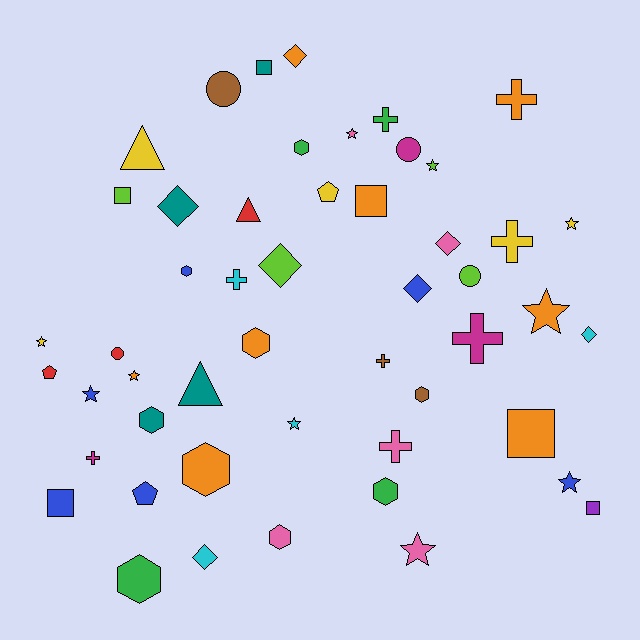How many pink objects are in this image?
There are 5 pink objects.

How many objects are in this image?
There are 50 objects.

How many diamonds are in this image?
There are 7 diamonds.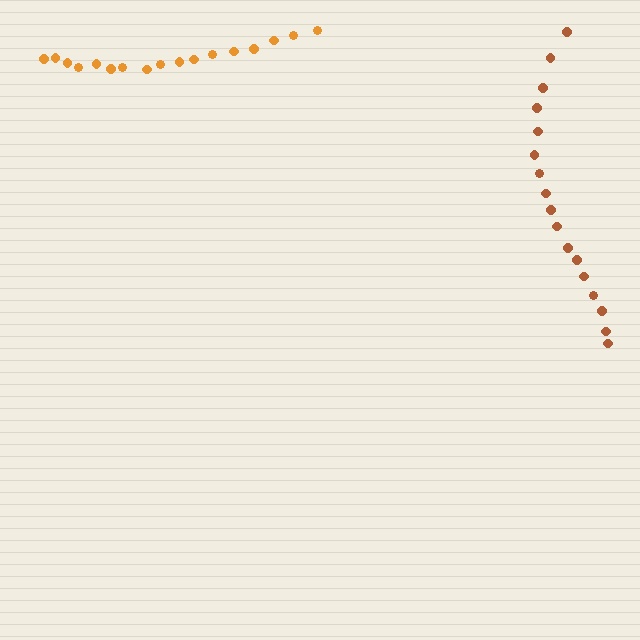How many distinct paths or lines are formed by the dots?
There are 2 distinct paths.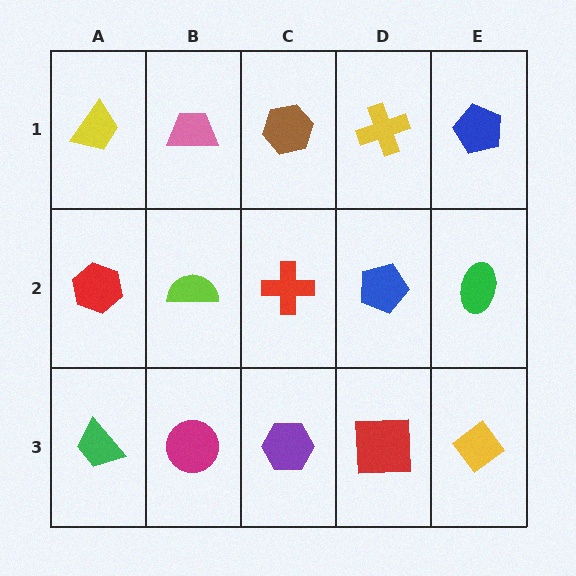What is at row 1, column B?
A pink trapezoid.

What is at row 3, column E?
A yellow diamond.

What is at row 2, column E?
A green ellipse.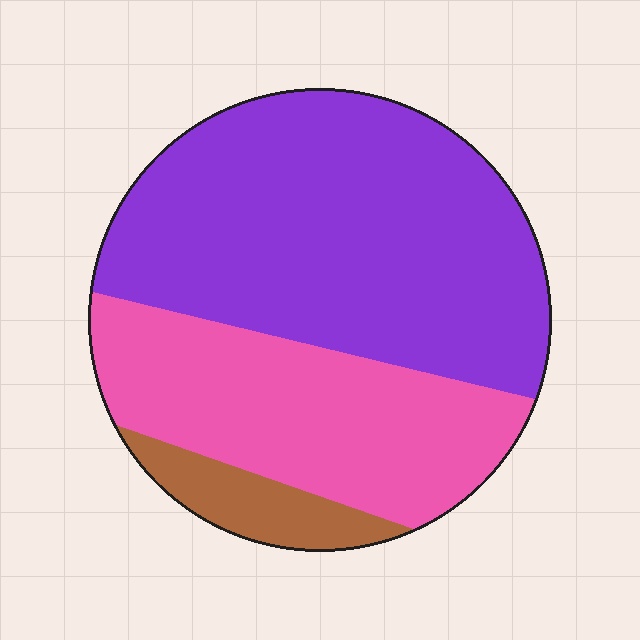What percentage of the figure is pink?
Pink takes up between a quarter and a half of the figure.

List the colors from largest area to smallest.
From largest to smallest: purple, pink, brown.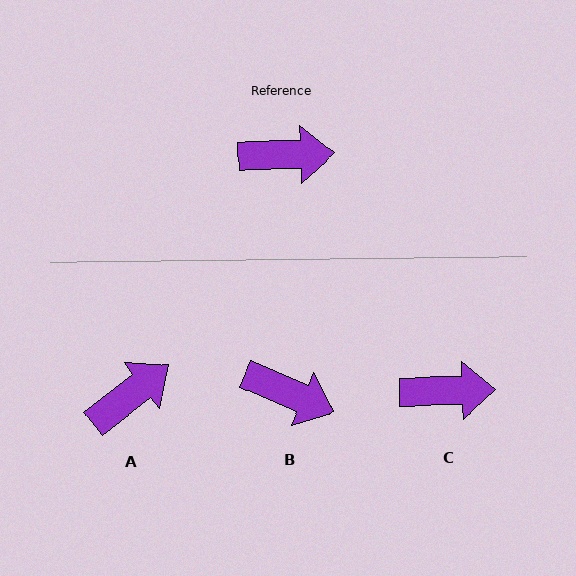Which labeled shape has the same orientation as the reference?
C.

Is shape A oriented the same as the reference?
No, it is off by about 37 degrees.